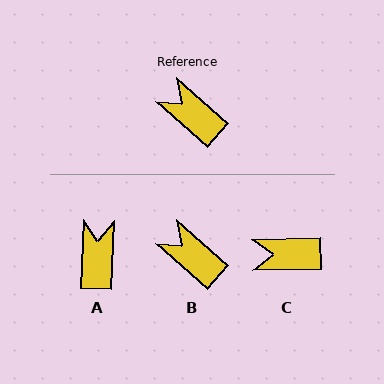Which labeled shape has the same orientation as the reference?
B.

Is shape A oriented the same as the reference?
No, it is off by about 51 degrees.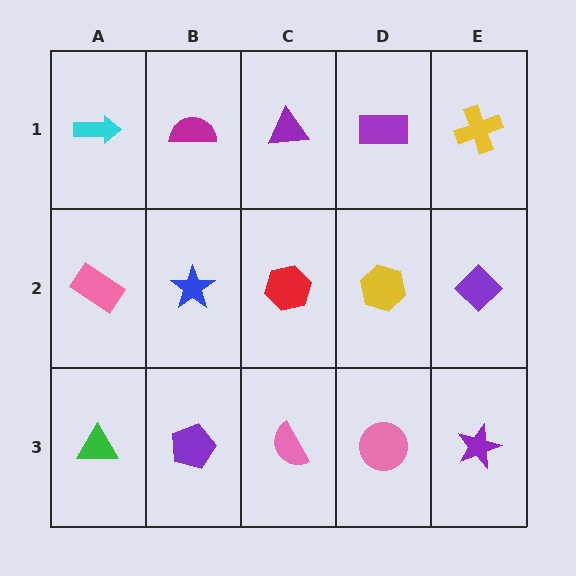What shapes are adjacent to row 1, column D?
A yellow hexagon (row 2, column D), a purple triangle (row 1, column C), a yellow cross (row 1, column E).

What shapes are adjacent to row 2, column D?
A purple rectangle (row 1, column D), a pink circle (row 3, column D), a red hexagon (row 2, column C), a purple diamond (row 2, column E).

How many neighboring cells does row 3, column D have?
3.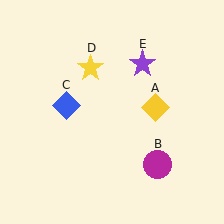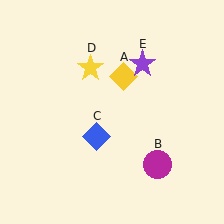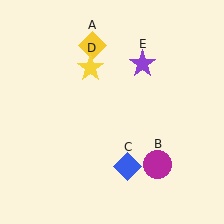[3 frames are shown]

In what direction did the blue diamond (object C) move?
The blue diamond (object C) moved down and to the right.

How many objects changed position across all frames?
2 objects changed position: yellow diamond (object A), blue diamond (object C).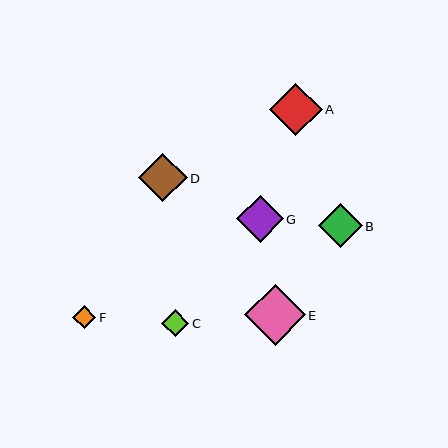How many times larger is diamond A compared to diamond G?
Diamond A is approximately 1.1 times the size of diamond G.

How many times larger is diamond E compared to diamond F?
Diamond E is approximately 2.6 times the size of diamond F.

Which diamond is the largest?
Diamond E is the largest with a size of approximately 61 pixels.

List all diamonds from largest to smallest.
From largest to smallest: E, A, D, G, B, C, F.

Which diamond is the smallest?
Diamond F is the smallest with a size of approximately 23 pixels.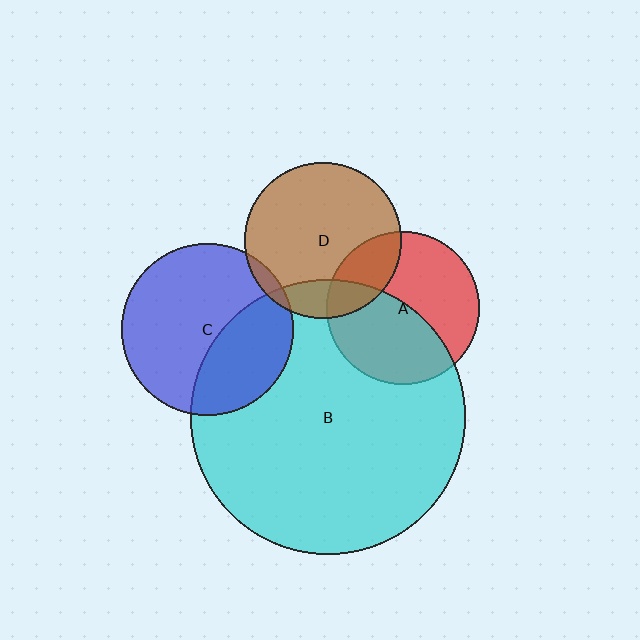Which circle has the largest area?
Circle B (cyan).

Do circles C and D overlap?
Yes.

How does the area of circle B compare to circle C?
Approximately 2.6 times.